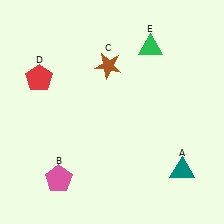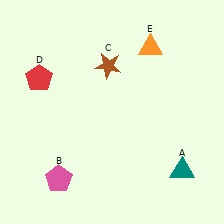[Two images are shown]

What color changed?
The triangle (E) changed from green in Image 1 to orange in Image 2.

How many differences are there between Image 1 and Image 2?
There is 1 difference between the two images.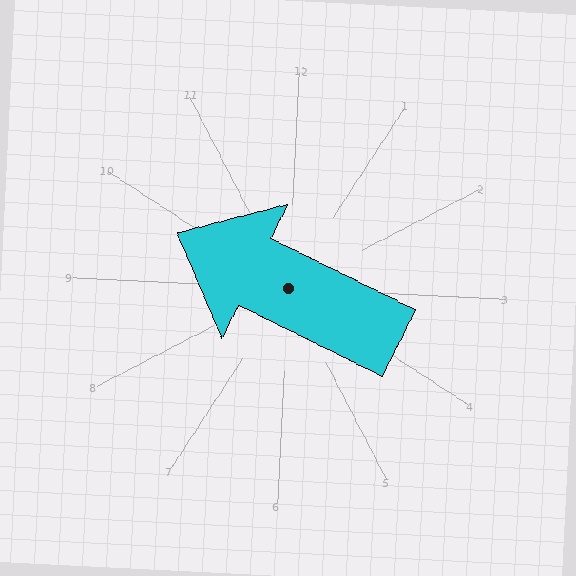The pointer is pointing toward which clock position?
Roughly 10 o'clock.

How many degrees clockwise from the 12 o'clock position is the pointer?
Approximately 293 degrees.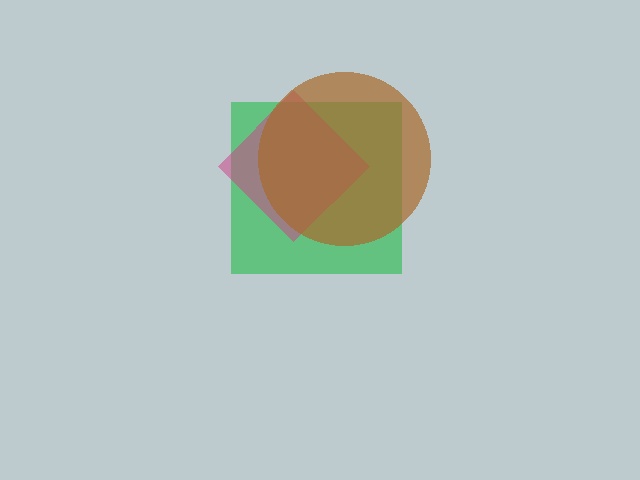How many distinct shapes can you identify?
There are 3 distinct shapes: a green square, a magenta diamond, a brown circle.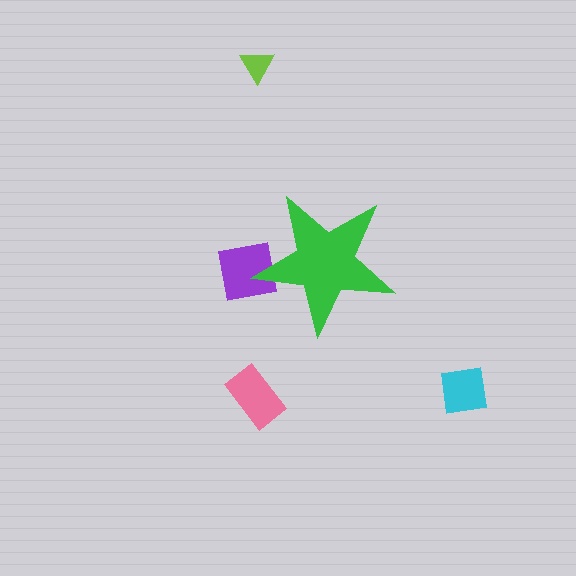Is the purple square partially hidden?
Yes, the purple square is partially hidden behind the green star.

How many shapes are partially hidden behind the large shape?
1 shape is partially hidden.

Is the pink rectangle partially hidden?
No, the pink rectangle is fully visible.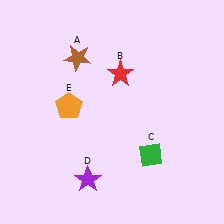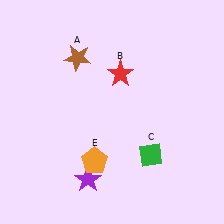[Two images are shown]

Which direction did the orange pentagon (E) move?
The orange pentagon (E) moved down.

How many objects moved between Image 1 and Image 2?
1 object moved between the two images.